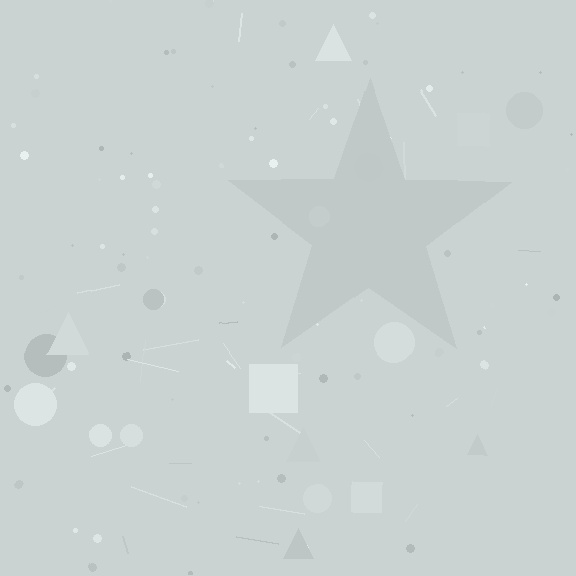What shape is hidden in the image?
A star is hidden in the image.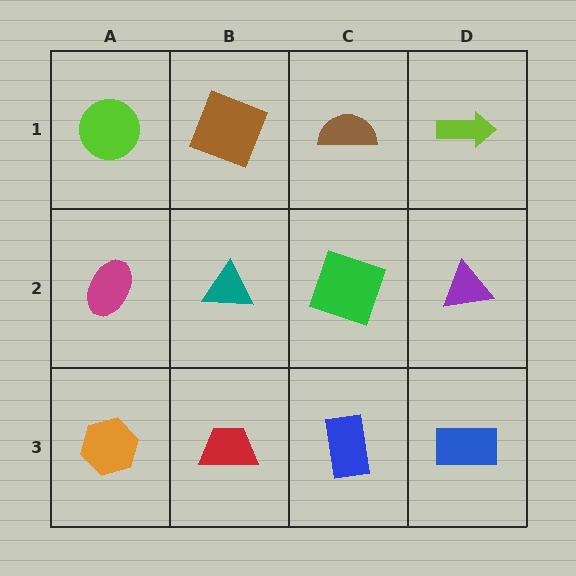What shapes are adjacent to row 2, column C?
A brown semicircle (row 1, column C), a blue rectangle (row 3, column C), a teal triangle (row 2, column B), a purple triangle (row 2, column D).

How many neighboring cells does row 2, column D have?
3.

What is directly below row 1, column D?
A purple triangle.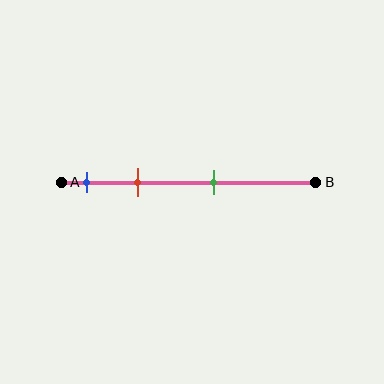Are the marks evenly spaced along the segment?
No, the marks are not evenly spaced.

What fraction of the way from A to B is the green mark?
The green mark is approximately 60% (0.6) of the way from A to B.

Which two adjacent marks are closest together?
The blue and red marks are the closest adjacent pair.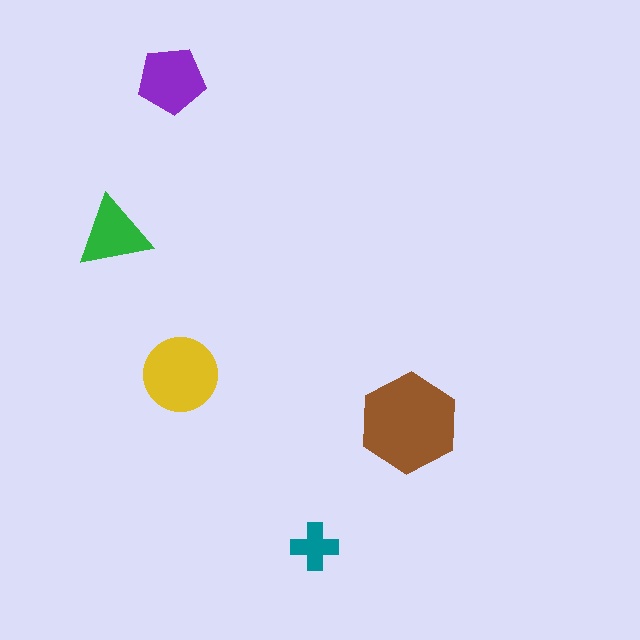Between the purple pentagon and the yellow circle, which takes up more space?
The yellow circle.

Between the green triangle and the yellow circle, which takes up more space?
The yellow circle.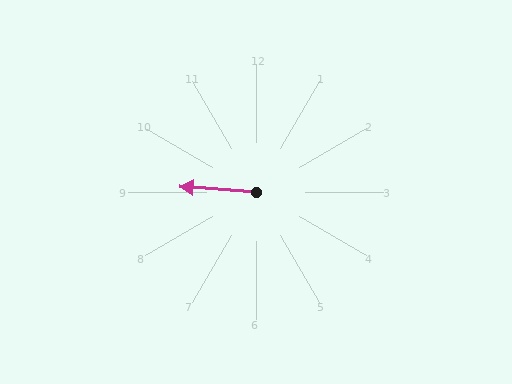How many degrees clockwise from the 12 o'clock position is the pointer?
Approximately 274 degrees.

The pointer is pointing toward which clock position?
Roughly 9 o'clock.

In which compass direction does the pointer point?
West.